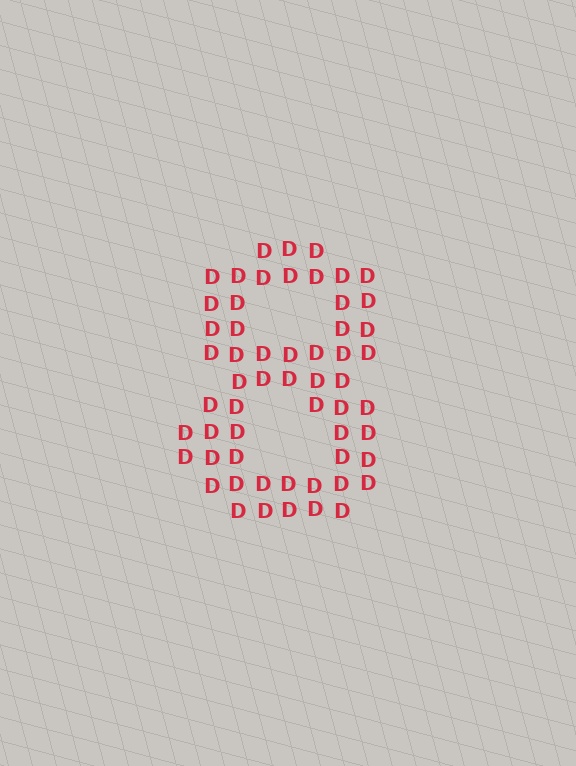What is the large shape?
The large shape is the digit 8.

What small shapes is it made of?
It is made of small letter D's.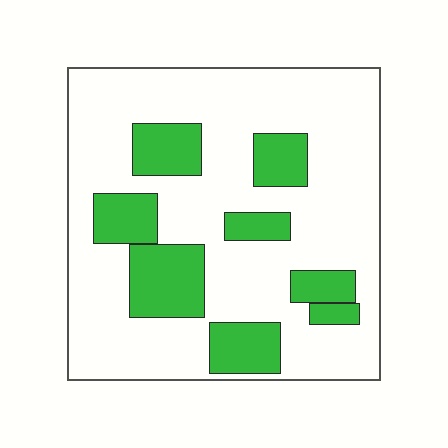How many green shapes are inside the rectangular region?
8.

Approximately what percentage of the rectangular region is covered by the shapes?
Approximately 25%.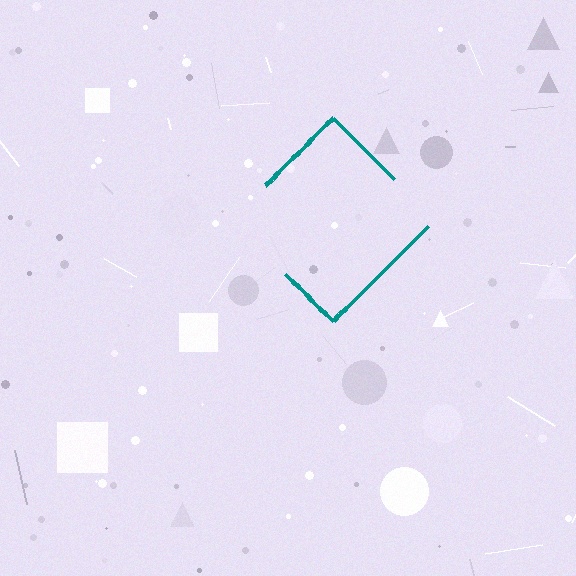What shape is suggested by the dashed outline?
The dashed outline suggests a diamond.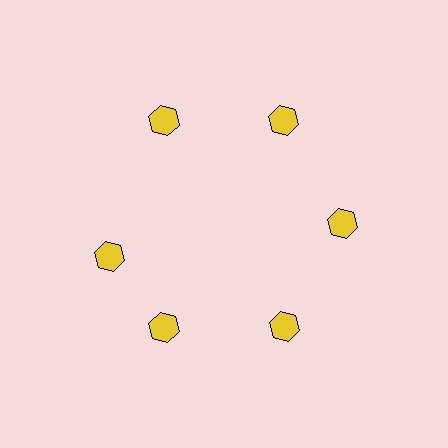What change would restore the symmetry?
The symmetry would be restored by rotating it back into even spacing with its neighbors so that all 6 hexagons sit at equal angles and equal distance from the center.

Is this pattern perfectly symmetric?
No. The 6 yellow hexagons are arranged in a ring, but one element near the 9 o'clock position is rotated out of alignment along the ring, breaking the 6-fold rotational symmetry.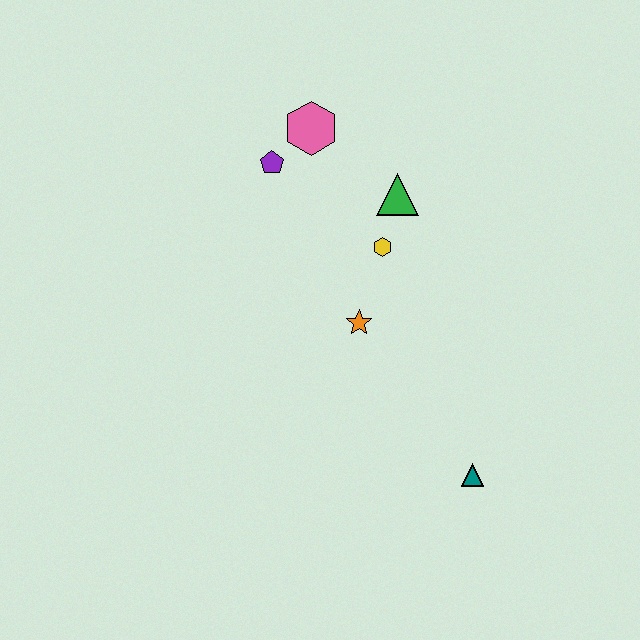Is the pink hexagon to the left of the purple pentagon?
No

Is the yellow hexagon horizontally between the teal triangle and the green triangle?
No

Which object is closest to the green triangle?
The yellow hexagon is closest to the green triangle.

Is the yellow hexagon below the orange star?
No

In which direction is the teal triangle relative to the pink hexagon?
The teal triangle is below the pink hexagon.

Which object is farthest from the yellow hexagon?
The teal triangle is farthest from the yellow hexagon.